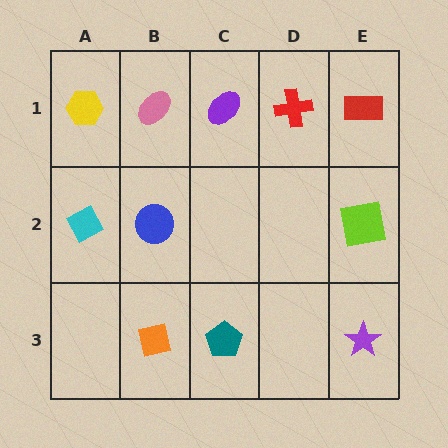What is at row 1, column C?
A purple ellipse.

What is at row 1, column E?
A red rectangle.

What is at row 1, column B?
A pink ellipse.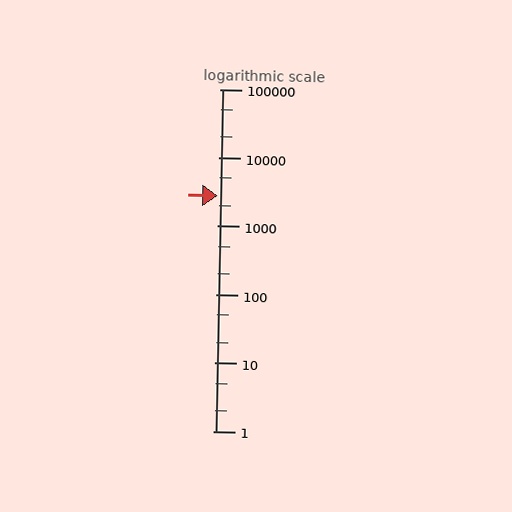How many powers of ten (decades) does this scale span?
The scale spans 5 decades, from 1 to 100000.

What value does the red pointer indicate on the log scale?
The pointer indicates approximately 2800.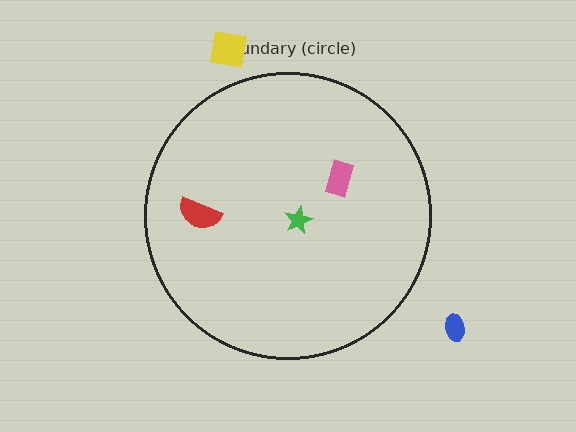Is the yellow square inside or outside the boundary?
Outside.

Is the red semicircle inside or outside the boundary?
Inside.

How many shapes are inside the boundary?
3 inside, 2 outside.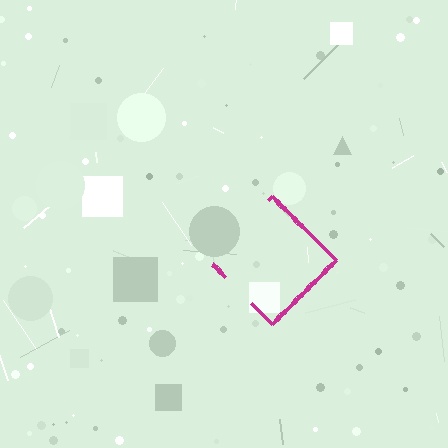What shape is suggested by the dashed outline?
The dashed outline suggests a diamond.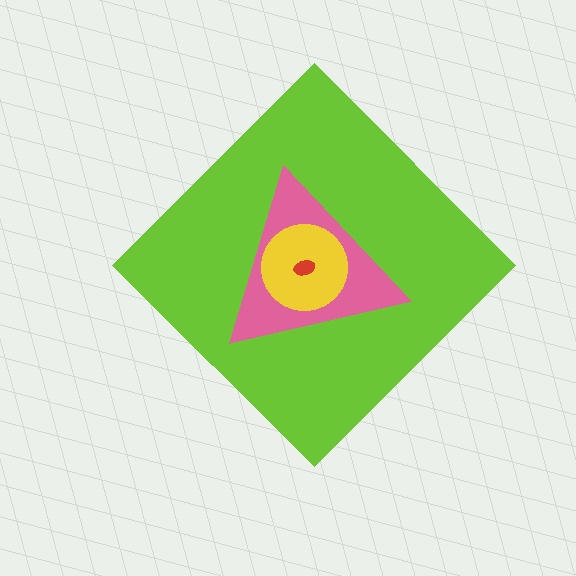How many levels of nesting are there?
4.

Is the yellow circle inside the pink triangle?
Yes.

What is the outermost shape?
The lime diamond.